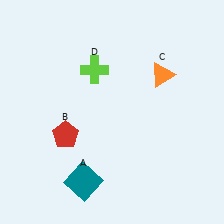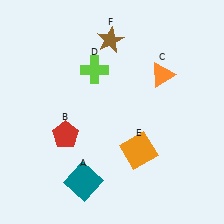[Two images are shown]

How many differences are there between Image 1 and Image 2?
There are 2 differences between the two images.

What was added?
An orange square (E), a brown star (F) were added in Image 2.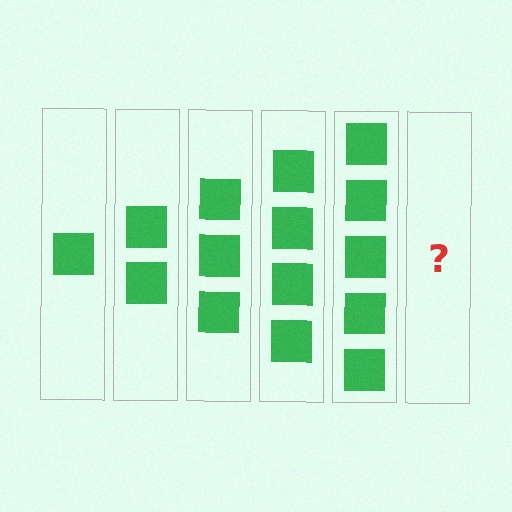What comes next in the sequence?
The next element should be 6 squares.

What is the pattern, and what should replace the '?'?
The pattern is that each step adds one more square. The '?' should be 6 squares.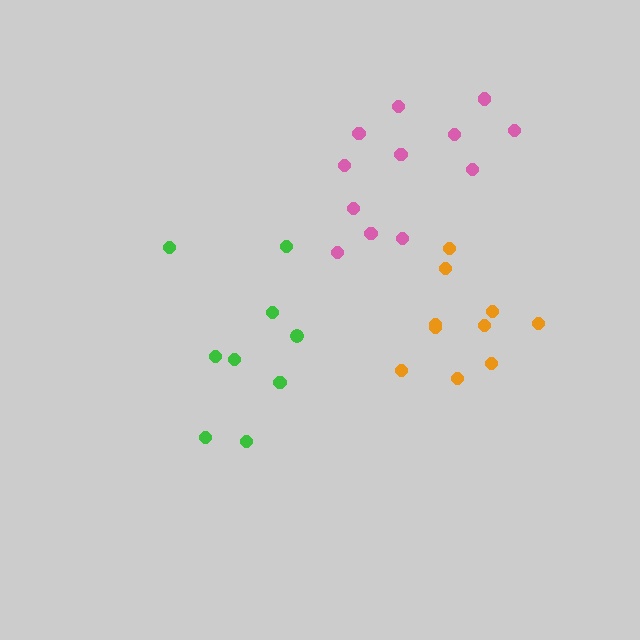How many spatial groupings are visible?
There are 3 spatial groupings.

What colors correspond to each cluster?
The clusters are colored: green, pink, orange.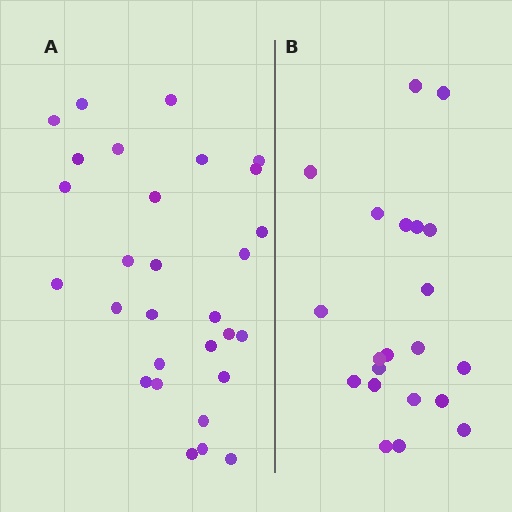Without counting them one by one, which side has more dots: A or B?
Region A (the left region) has more dots.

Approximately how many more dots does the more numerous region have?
Region A has roughly 8 or so more dots than region B.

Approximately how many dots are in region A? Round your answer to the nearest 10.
About 30 dots. (The exact count is 29, which rounds to 30.)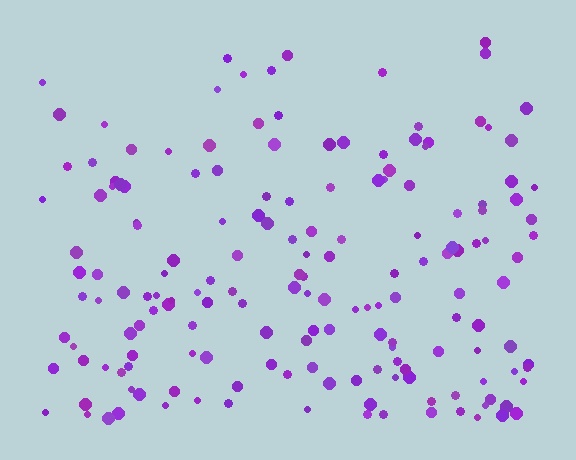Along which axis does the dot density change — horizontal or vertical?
Vertical.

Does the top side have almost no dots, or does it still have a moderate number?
Still a moderate number, just noticeably fewer than the bottom.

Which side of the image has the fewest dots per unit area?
The top.